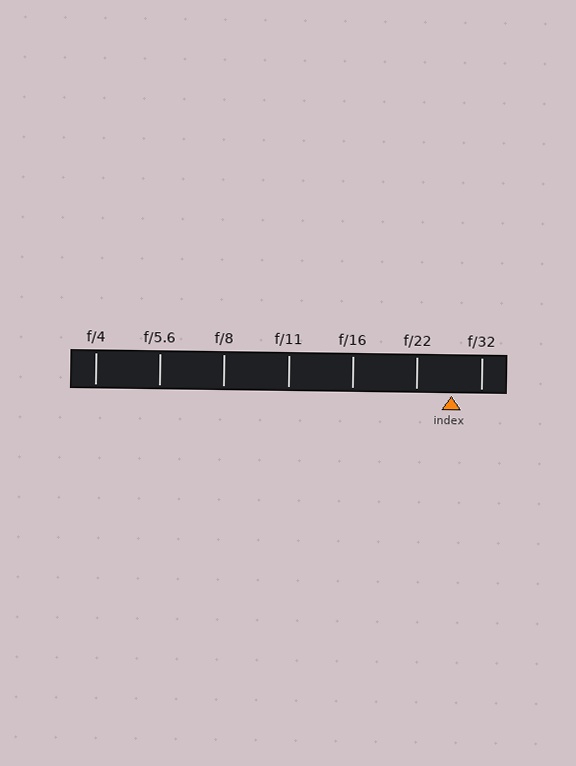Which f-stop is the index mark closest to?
The index mark is closest to f/32.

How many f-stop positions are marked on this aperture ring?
There are 7 f-stop positions marked.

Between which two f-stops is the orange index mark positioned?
The index mark is between f/22 and f/32.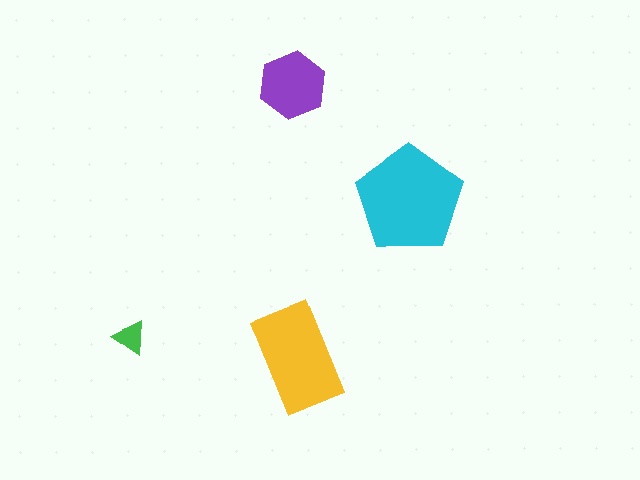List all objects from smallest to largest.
The green triangle, the purple hexagon, the yellow rectangle, the cyan pentagon.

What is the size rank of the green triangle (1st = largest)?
4th.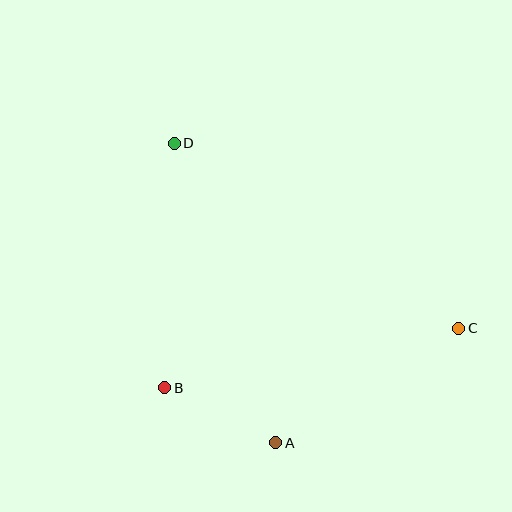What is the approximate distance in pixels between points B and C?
The distance between B and C is approximately 300 pixels.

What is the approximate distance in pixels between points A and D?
The distance between A and D is approximately 316 pixels.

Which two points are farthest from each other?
Points C and D are farthest from each other.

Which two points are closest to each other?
Points A and B are closest to each other.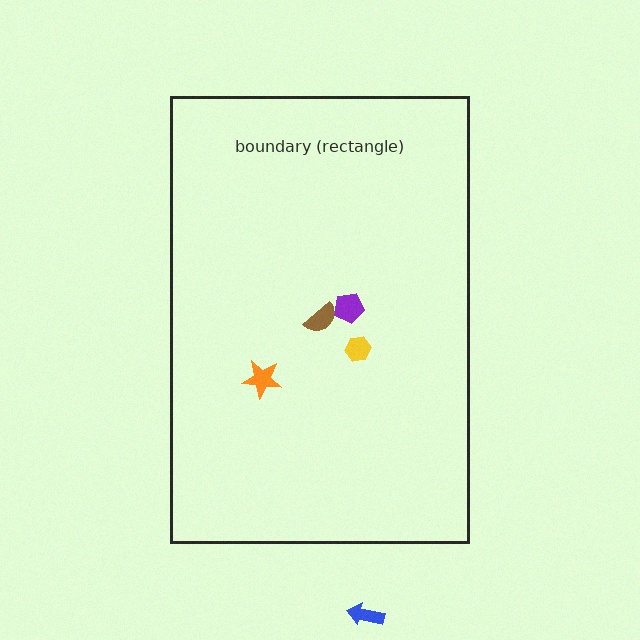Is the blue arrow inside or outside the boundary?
Outside.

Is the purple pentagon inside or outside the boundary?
Inside.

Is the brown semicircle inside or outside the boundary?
Inside.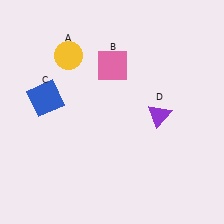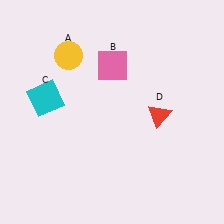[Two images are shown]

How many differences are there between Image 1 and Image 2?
There are 2 differences between the two images.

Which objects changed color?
C changed from blue to cyan. D changed from purple to red.